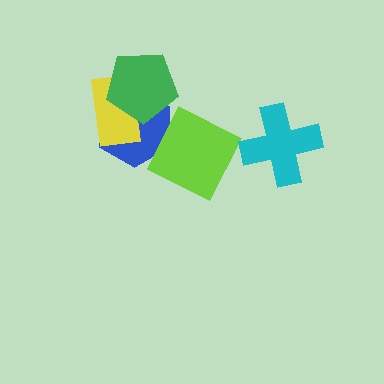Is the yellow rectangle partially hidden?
Yes, it is partially covered by another shape.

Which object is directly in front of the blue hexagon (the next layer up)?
The yellow rectangle is directly in front of the blue hexagon.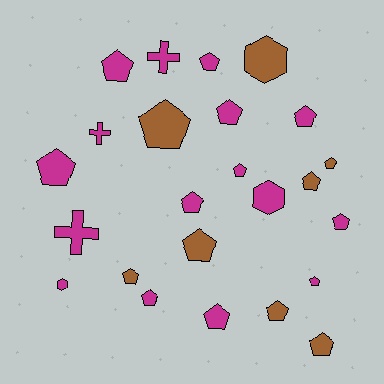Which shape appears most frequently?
Pentagon, with 18 objects.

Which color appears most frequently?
Magenta, with 16 objects.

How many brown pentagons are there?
There are 7 brown pentagons.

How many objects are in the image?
There are 24 objects.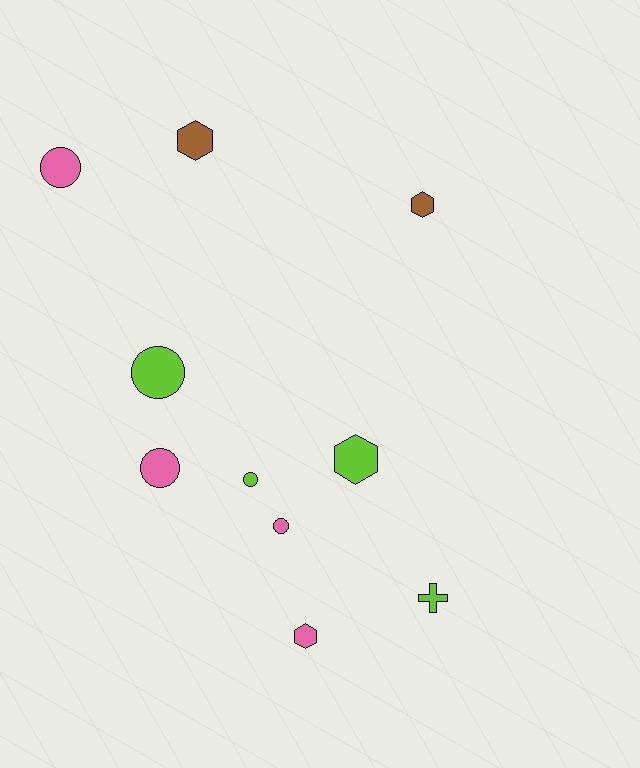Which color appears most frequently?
Lime, with 4 objects.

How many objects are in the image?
There are 10 objects.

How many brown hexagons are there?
There are 2 brown hexagons.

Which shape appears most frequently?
Circle, with 5 objects.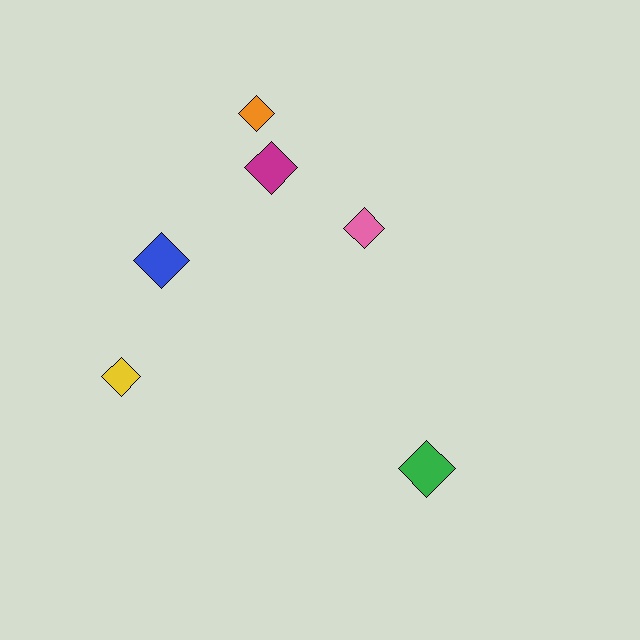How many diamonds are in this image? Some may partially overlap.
There are 6 diamonds.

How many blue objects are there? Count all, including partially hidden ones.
There is 1 blue object.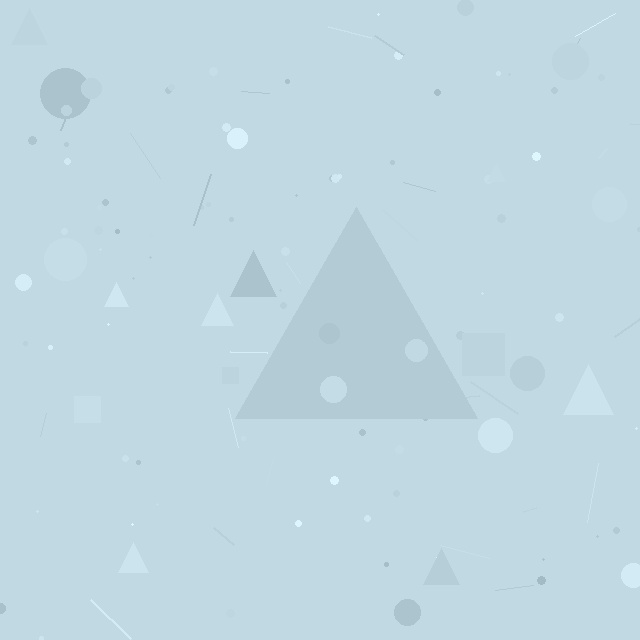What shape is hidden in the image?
A triangle is hidden in the image.